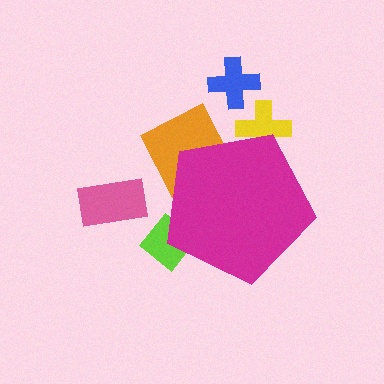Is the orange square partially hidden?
Yes, the orange square is partially hidden behind the magenta pentagon.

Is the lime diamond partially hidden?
Yes, the lime diamond is partially hidden behind the magenta pentagon.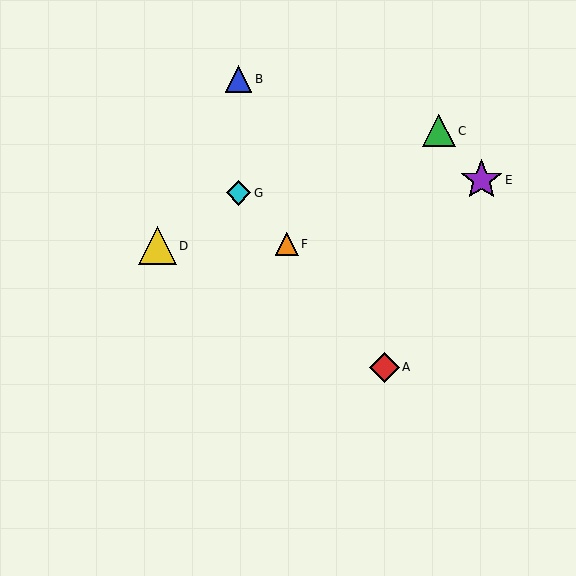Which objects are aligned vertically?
Objects B, G are aligned vertically.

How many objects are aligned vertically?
2 objects (B, G) are aligned vertically.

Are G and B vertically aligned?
Yes, both are at x≈239.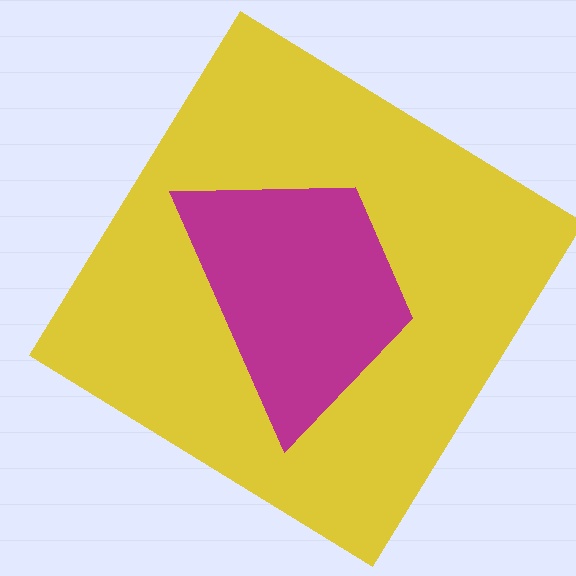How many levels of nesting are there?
2.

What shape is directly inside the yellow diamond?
The magenta trapezoid.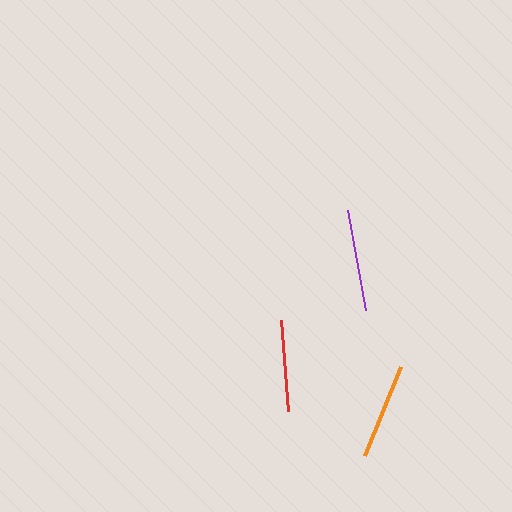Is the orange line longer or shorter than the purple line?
The purple line is longer than the orange line.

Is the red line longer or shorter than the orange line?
The orange line is longer than the red line.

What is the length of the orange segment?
The orange segment is approximately 97 pixels long.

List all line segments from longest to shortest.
From longest to shortest: purple, orange, red.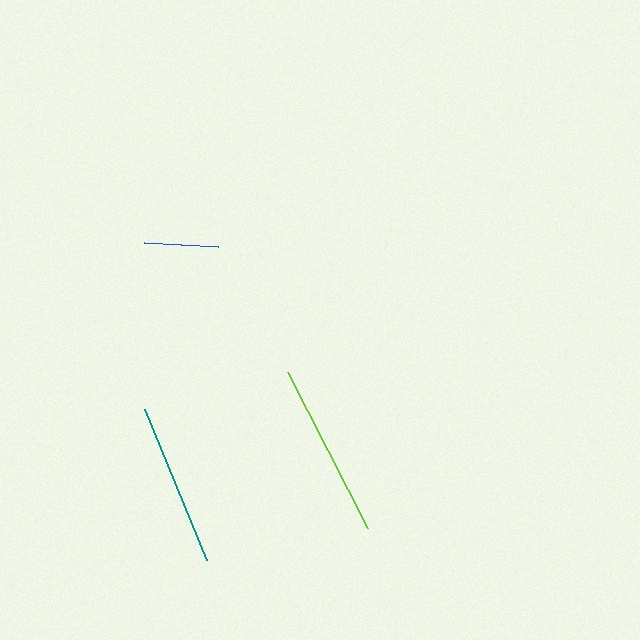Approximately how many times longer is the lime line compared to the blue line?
The lime line is approximately 2.4 times the length of the blue line.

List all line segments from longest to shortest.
From longest to shortest: lime, teal, blue.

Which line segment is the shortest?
The blue line is the shortest at approximately 74 pixels.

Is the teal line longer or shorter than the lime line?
The lime line is longer than the teal line.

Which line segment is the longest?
The lime line is the longest at approximately 175 pixels.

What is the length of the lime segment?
The lime segment is approximately 175 pixels long.